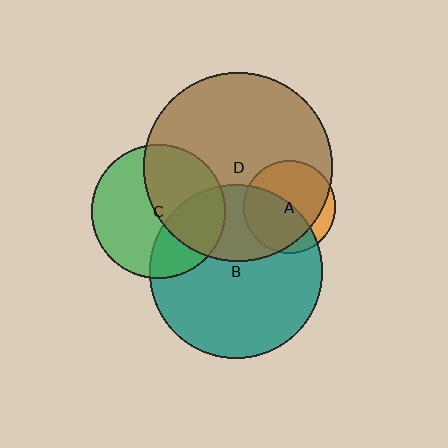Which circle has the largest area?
Circle D (brown).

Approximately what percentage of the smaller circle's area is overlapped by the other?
Approximately 30%.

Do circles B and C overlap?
Yes.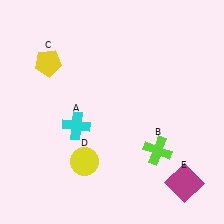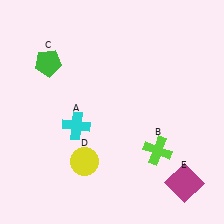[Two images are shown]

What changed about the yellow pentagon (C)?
In Image 1, C is yellow. In Image 2, it changed to green.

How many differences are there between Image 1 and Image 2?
There is 1 difference between the two images.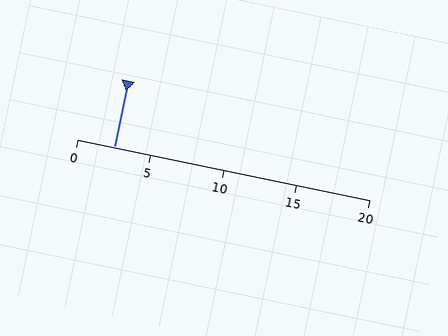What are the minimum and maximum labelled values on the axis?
The axis runs from 0 to 20.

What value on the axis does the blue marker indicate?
The marker indicates approximately 2.5.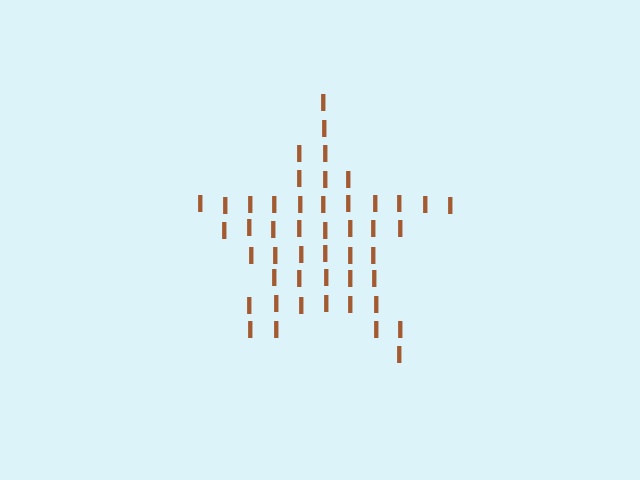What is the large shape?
The large shape is a star.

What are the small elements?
The small elements are letter I's.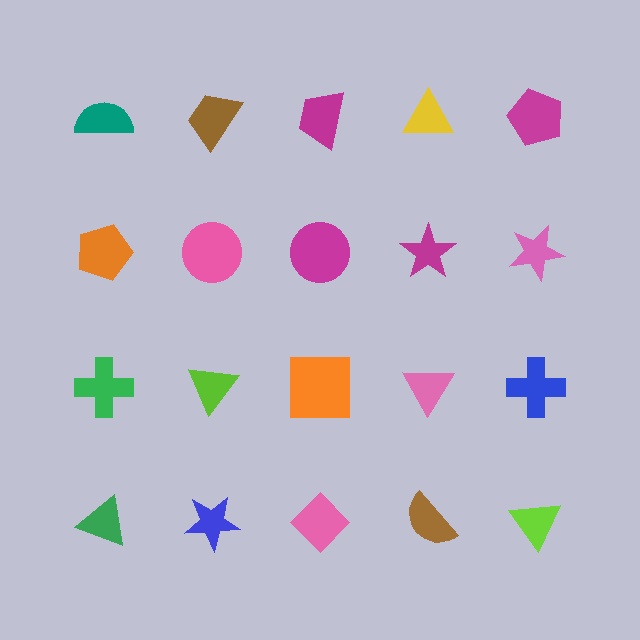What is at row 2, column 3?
A magenta circle.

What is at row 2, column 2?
A pink circle.